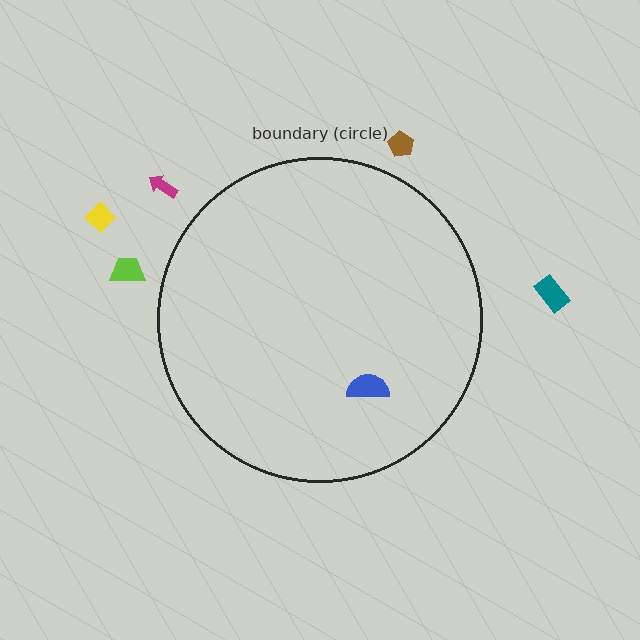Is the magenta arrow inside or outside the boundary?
Outside.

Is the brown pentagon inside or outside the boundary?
Outside.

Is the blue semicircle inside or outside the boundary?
Inside.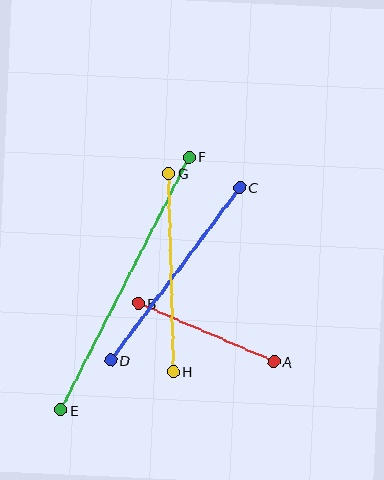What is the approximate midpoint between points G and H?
The midpoint is at approximately (171, 272) pixels.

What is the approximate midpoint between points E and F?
The midpoint is at approximately (125, 283) pixels.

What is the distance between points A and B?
The distance is approximately 147 pixels.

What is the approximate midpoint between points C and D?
The midpoint is at approximately (175, 274) pixels.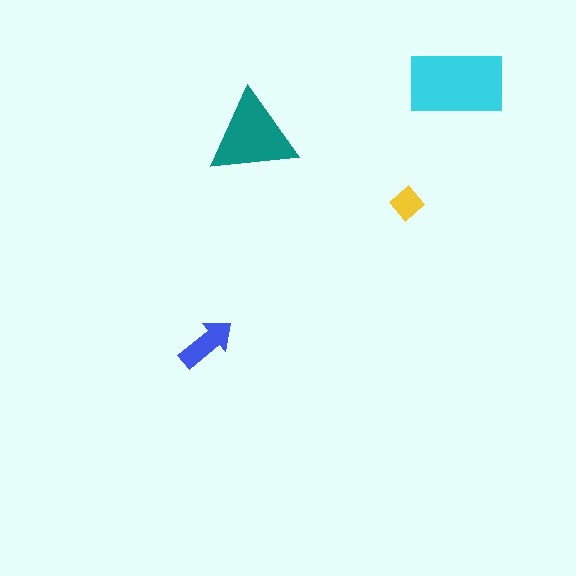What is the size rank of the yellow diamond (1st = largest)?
4th.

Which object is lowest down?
The blue arrow is bottommost.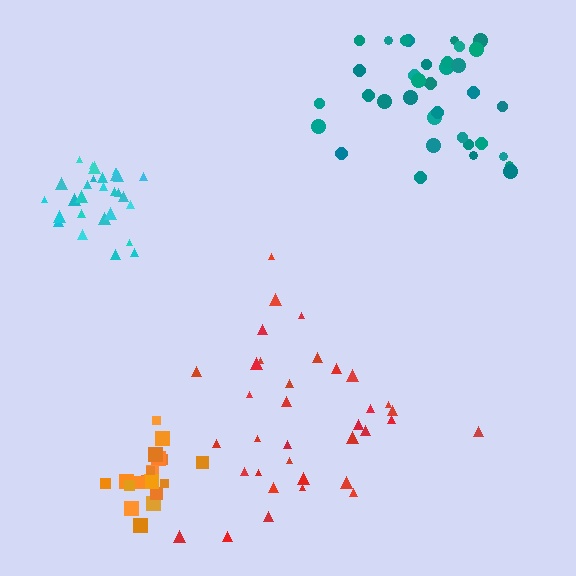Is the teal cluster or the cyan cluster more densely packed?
Cyan.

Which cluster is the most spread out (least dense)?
Teal.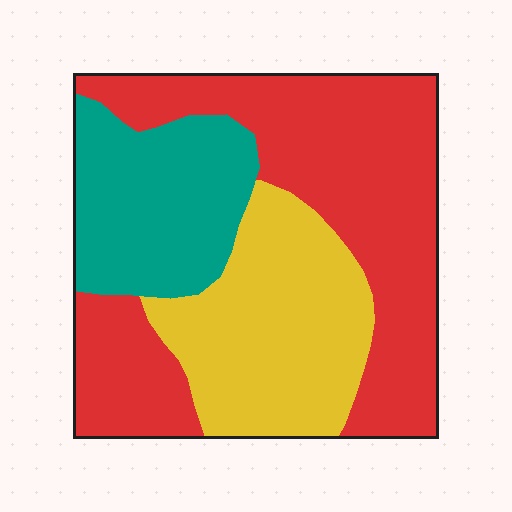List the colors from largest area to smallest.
From largest to smallest: red, yellow, teal.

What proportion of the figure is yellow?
Yellow takes up about one quarter (1/4) of the figure.